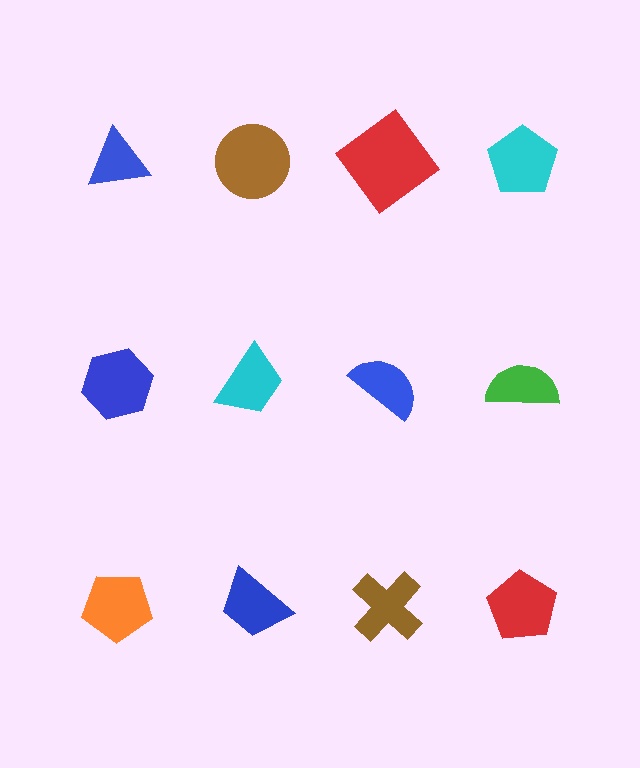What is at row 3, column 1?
An orange pentagon.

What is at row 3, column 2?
A blue trapezoid.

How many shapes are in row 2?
4 shapes.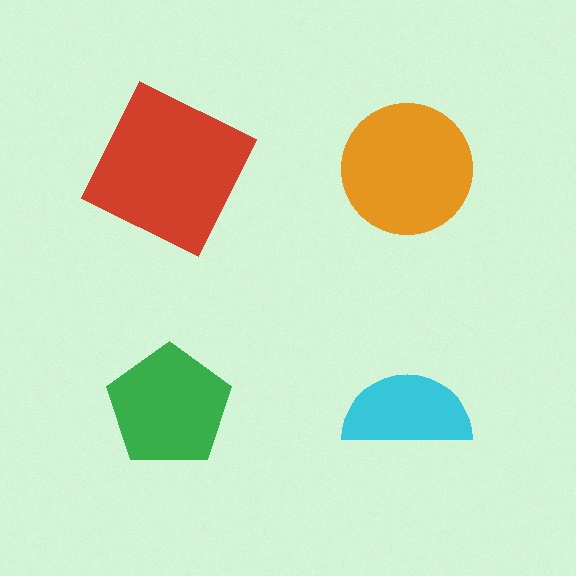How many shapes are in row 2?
2 shapes.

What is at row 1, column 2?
An orange circle.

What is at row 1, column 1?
A red square.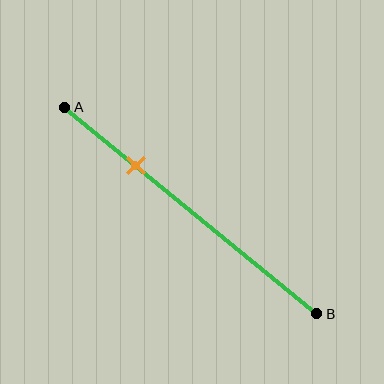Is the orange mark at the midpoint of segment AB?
No, the mark is at about 30% from A, not at the 50% midpoint.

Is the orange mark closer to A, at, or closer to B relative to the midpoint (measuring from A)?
The orange mark is closer to point A than the midpoint of segment AB.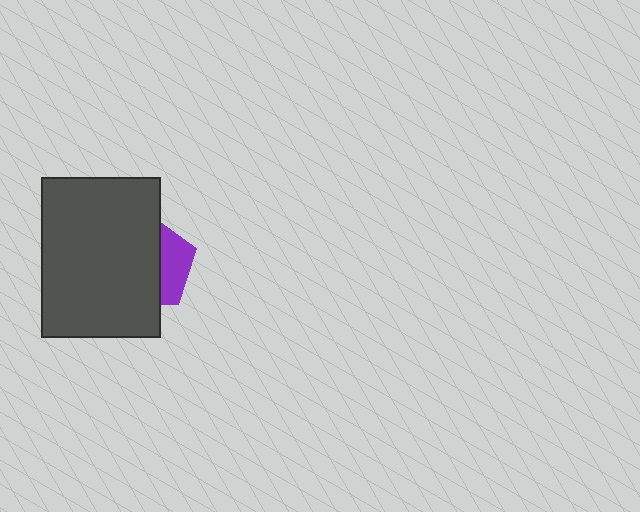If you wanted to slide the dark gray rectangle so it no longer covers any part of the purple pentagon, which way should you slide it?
Slide it left — that is the most direct way to separate the two shapes.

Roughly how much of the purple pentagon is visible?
A small part of it is visible (roughly 32%).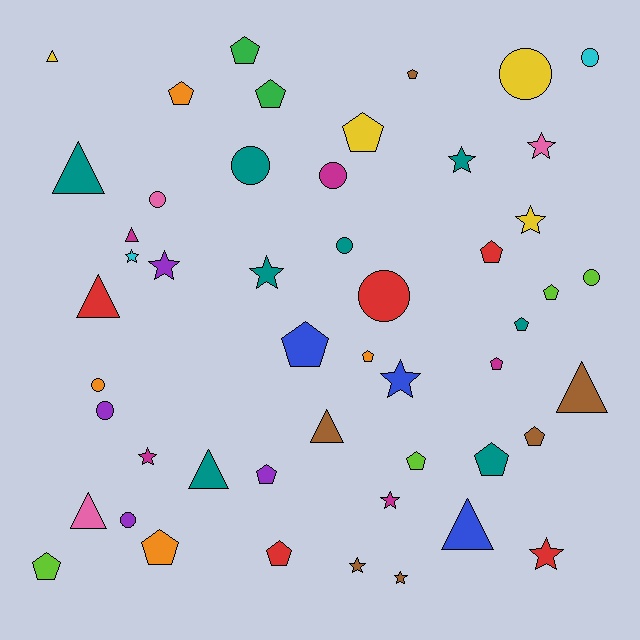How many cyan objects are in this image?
There are 2 cyan objects.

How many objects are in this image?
There are 50 objects.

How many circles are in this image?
There are 11 circles.